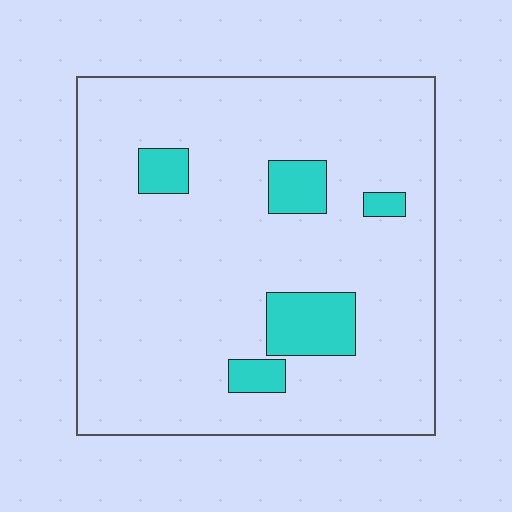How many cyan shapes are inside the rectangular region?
5.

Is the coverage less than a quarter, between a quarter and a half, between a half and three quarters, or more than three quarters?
Less than a quarter.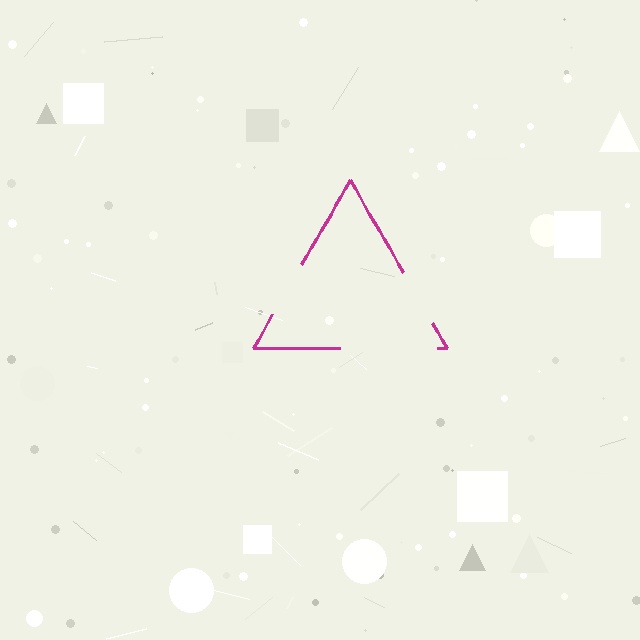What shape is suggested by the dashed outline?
The dashed outline suggests a triangle.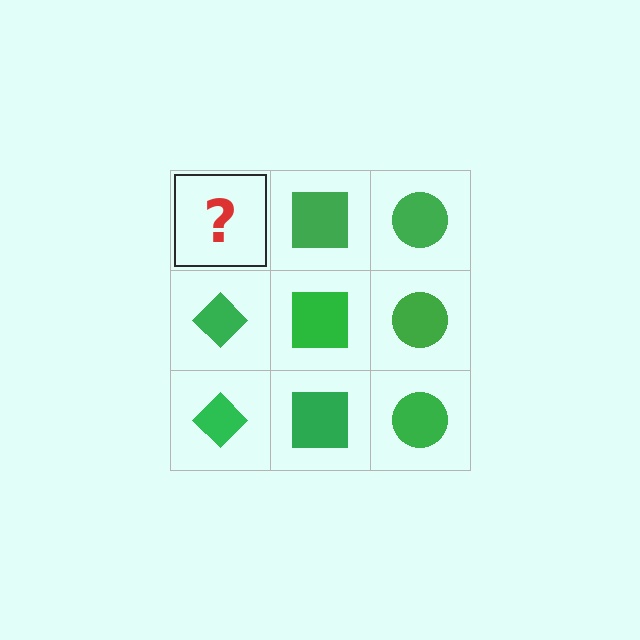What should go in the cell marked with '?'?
The missing cell should contain a green diamond.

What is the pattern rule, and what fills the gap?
The rule is that each column has a consistent shape. The gap should be filled with a green diamond.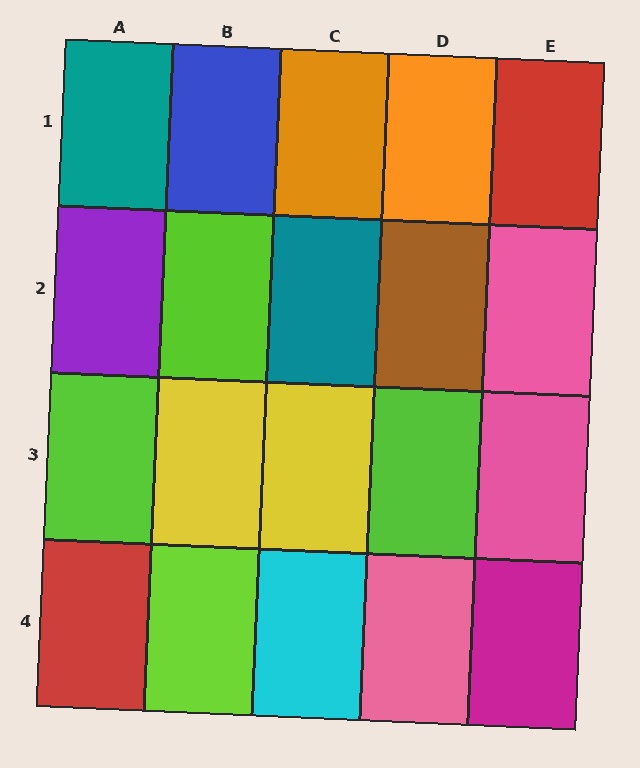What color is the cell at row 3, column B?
Yellow.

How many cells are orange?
2 cells are orange.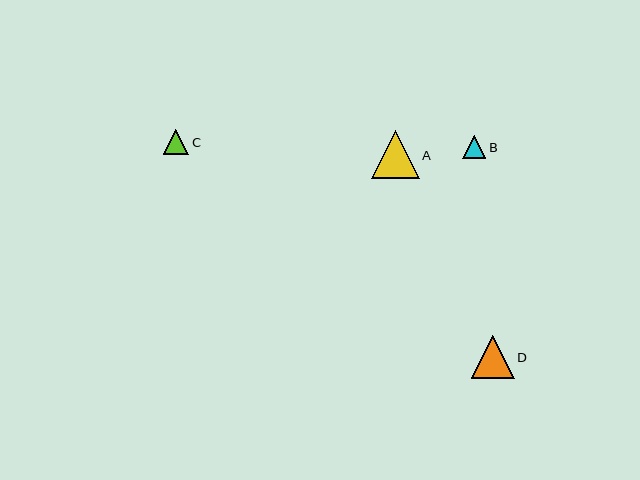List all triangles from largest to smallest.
From largest to smallest: A, D, C, B.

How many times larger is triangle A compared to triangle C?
Triangle A is approximately 1.9 times the size of triangle C.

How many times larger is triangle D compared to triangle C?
Triangle D is approximately 1.7 times the size of triangle C.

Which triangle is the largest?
Triangle A is the largest with a size of approximately 47 pixels.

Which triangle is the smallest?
Triangle B is the smallest with a size of approximately 23 pixels.